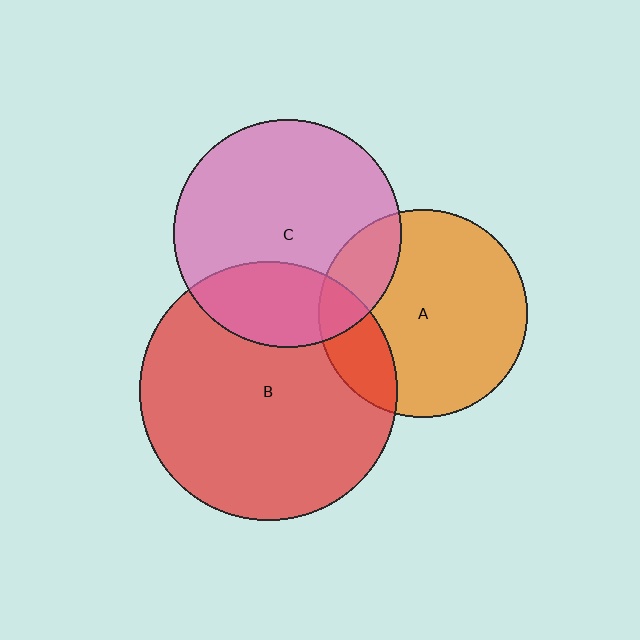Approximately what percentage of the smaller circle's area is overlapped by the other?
Approximately 20%.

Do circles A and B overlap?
Yes.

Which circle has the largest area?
Circle B (red).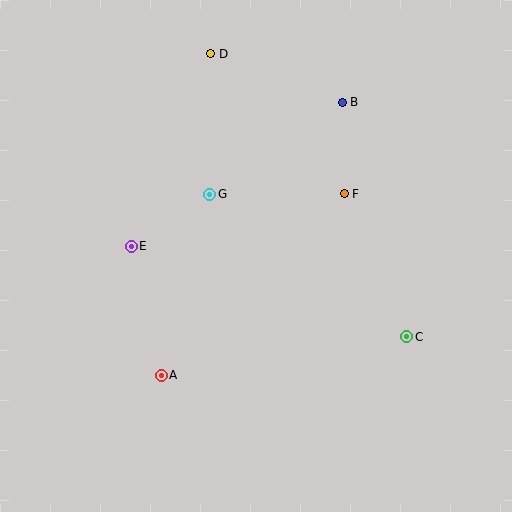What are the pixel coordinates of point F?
Point F is at (344, 194).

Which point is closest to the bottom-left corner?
Point A is closest to the bottom-left corner.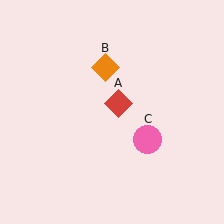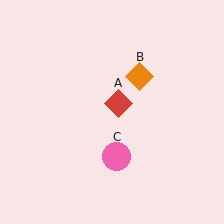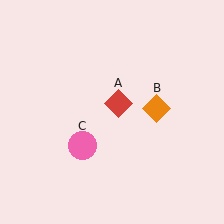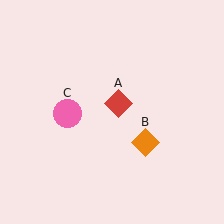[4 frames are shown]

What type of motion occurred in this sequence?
The orange diamond (object B), pink circle (object C) rotated clockwise around the center of the scene.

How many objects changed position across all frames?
2 objects changed position: orange diamond (object B), pink circle (object C).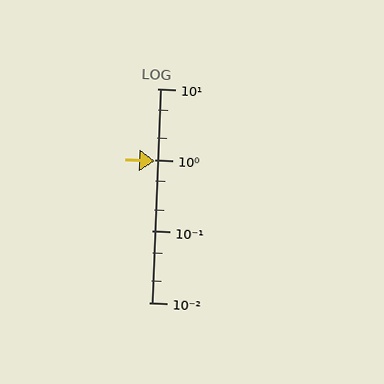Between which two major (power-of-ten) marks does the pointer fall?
The pointer is between 0.1 and 1.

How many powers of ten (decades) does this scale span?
The scale spans 3 decades, from 0.01 to 10.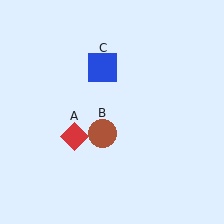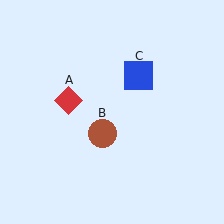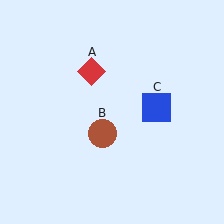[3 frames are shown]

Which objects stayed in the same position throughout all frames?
Brown circle (object B) remained stationary.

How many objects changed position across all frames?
2 objects changed position: red diamond (object A), blue square (object C).